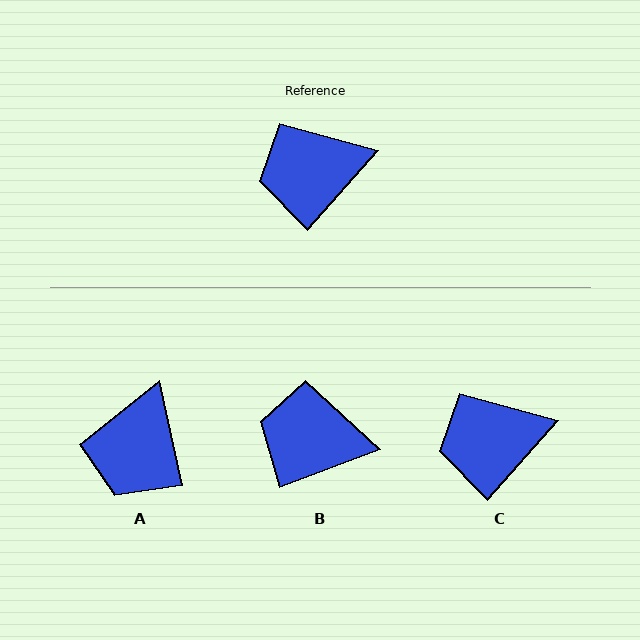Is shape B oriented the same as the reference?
No, it is off by about 28 degrees.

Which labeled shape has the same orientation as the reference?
C.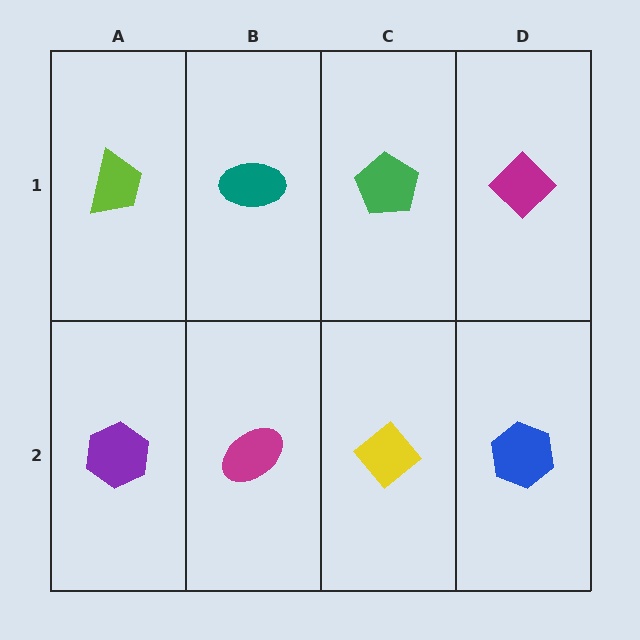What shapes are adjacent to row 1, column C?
A yellow diamond (row 2, column C), a teal ellipse (row 1, column B), a magenta diamond (row 1, column D).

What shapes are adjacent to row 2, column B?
A teal ellipse (row 1, column B), a purple hexagon (row 2, column A), a yellow diamond (row 2, column C).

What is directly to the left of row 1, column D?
A green pentagon.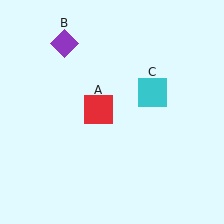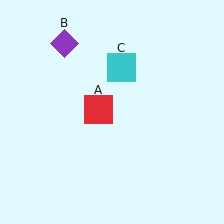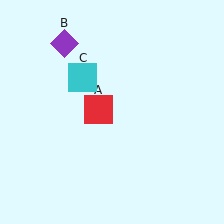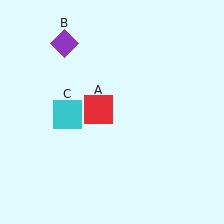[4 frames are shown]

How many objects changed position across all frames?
1 object changed position: cyan square (object C).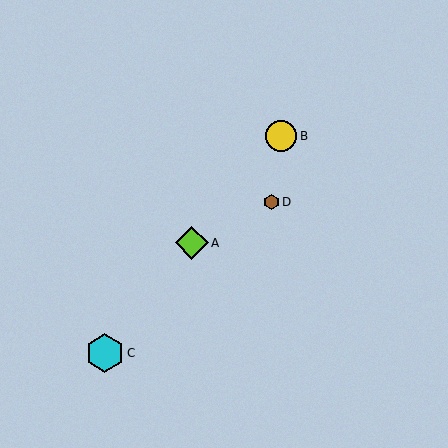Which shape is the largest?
The cyan hexagon (labeled C) is the largest.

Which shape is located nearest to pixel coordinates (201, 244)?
The lime diamond (labeled A) at (192, 243) is nearest to that location.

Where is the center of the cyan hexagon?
The center of the cyan hexagon is at (105, 353).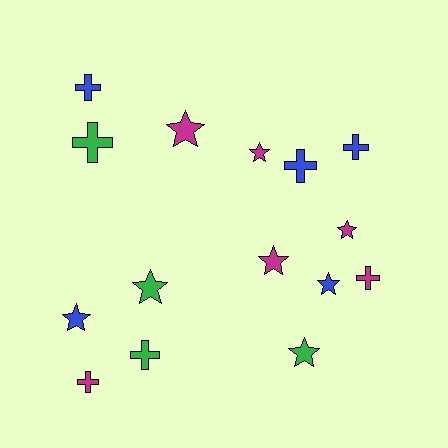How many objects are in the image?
There are 15 objects.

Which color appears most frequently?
Magenta, with 6 objects.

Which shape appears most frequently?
Star, with 8 objects.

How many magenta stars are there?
There are 4 magenta stars.